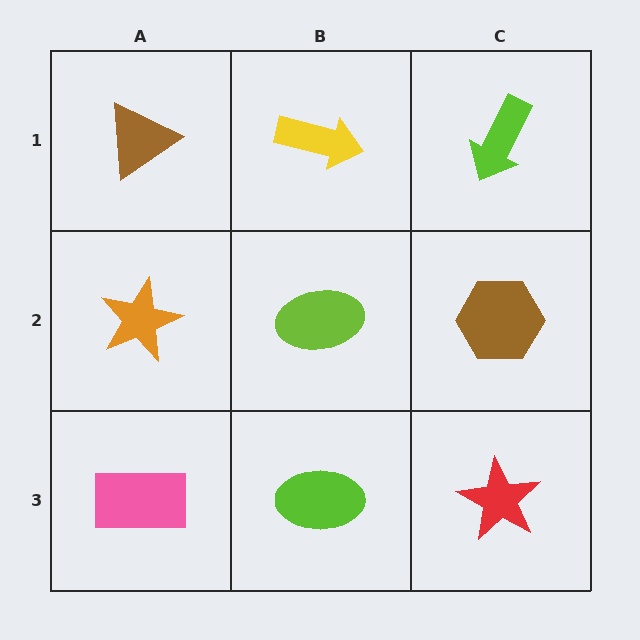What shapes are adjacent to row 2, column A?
A brown triangle (row 1, column A), a pink rectangle (row 3, column A), a lime ellipse (row 2, column B).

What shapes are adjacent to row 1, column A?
An orange star (row 2, column A), a yellow arrow (row 1, column B).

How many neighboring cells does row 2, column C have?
3.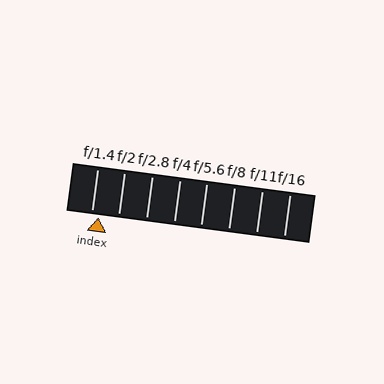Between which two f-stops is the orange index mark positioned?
The index mark is between f/1.4 and f/2.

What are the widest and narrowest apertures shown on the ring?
The widest aperture shown is f/1.4 and the narrowest is f/16.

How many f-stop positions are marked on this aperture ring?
There are 8 f-stop positions marked.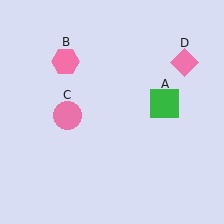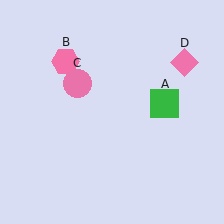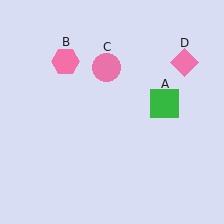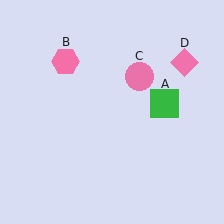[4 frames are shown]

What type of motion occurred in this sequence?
The pink circle (object C) rotated clockwise around the center of the scene.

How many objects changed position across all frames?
1 object changed position: pink circle (object C).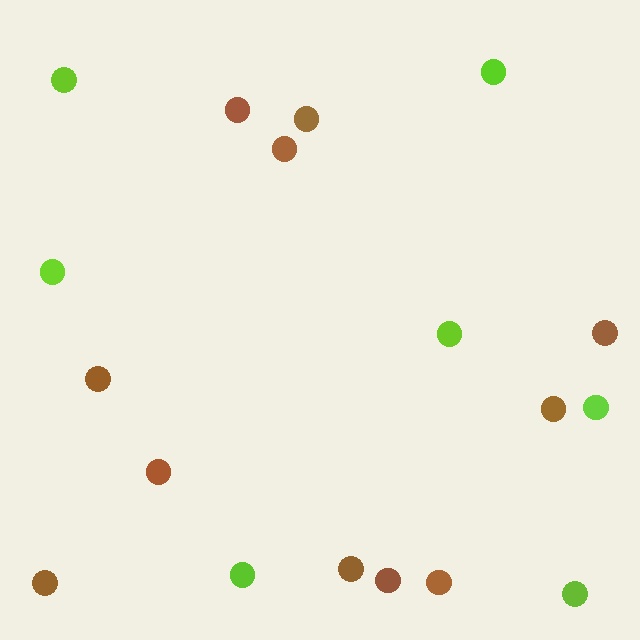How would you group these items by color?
There are 2 groups: one group of lime circles (7) and one group of brown circles (11).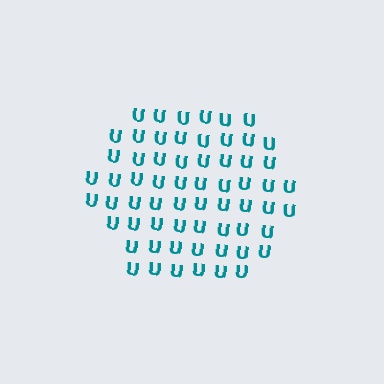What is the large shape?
The large shape is a hexagon.